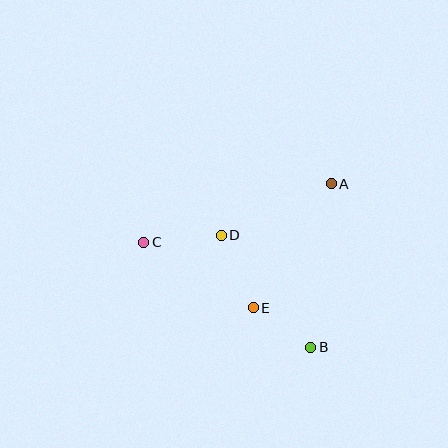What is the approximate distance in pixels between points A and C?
The distance between A and C is approximately 196 pixels.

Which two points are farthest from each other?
Points B and C are farthest from each other.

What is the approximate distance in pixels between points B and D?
The distance between B and D is approximately 143 pixels.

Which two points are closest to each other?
Points B and E are closest to each other.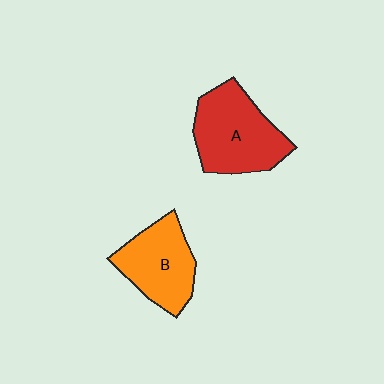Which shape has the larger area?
Shape A (red).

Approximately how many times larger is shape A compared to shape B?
Approximately 1.2 times.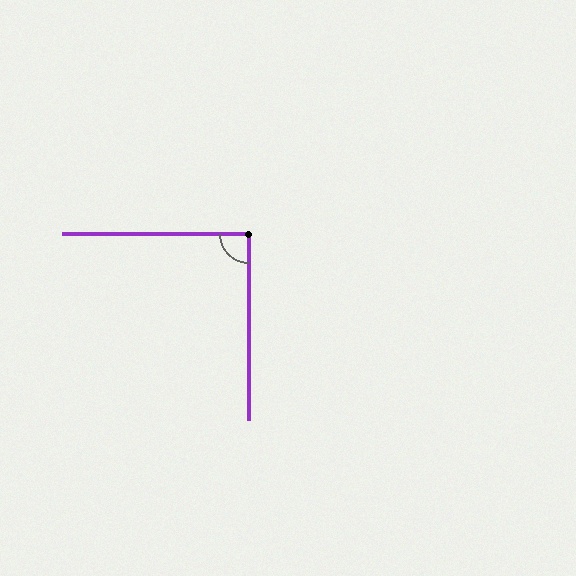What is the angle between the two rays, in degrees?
Approximately 90 degrees.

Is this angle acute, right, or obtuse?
It is approximately a right angle.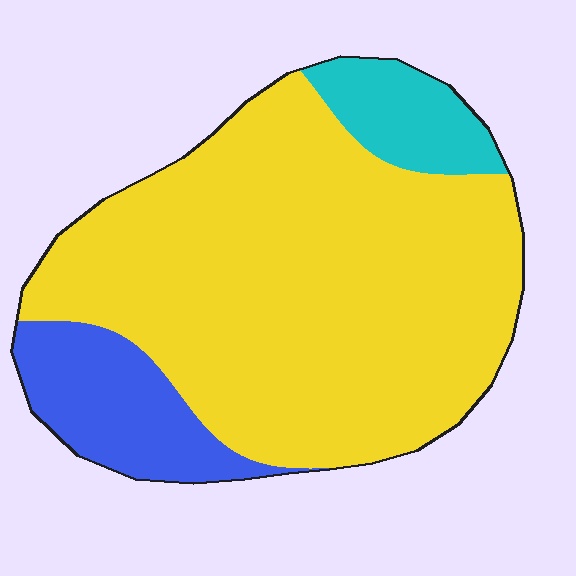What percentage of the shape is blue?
Blue covers about 15% of the shape.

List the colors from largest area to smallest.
From largest to smallest: yellow, blue, cyan.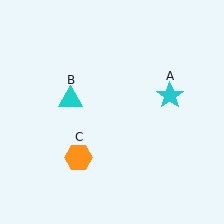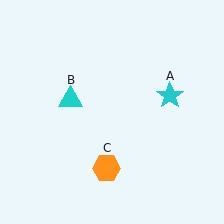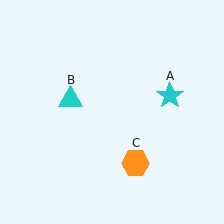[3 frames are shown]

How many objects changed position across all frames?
1 object changed position: orange hexagon (object C).